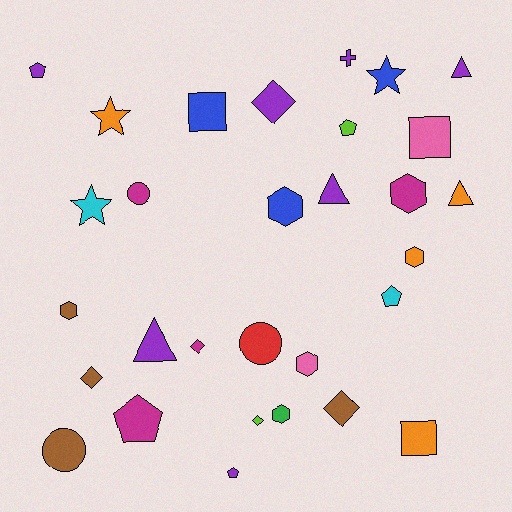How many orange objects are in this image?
There are 4 orange objects.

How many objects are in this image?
There are 30 objects.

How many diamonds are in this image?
There are 5 diamonds.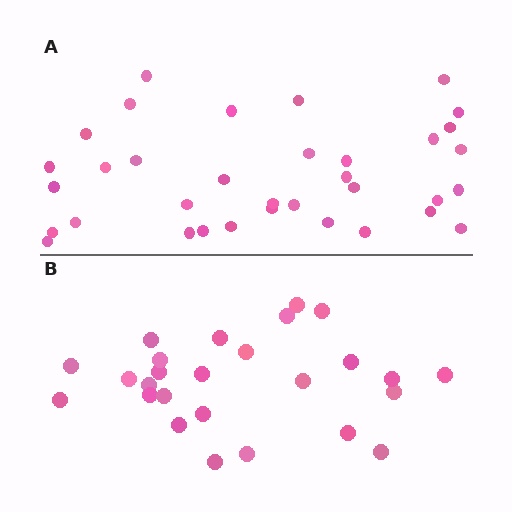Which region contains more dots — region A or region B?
Region A (the top region) has more dots.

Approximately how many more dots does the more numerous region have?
Region A has roughly 8 or so more dots than region B.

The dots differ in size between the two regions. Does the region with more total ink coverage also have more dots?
No. Region B has more total ink coverage because its dots are larger, but region A actually contains more individual dots. Total area can be misleading — the number of items is what matters here.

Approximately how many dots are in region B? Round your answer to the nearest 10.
About 30 dots. (The exact count is 26, which rounds to 30.)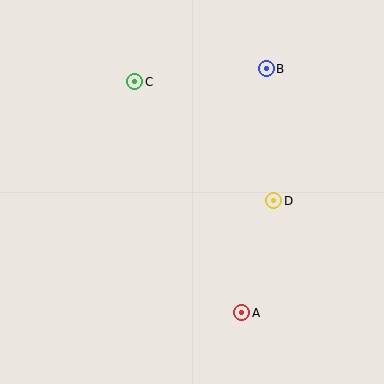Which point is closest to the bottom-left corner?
Point A is closest to the bottom-left corner.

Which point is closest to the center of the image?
Point D at (274, 201) is closest to the center.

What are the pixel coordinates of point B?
Point B is at (266, 69).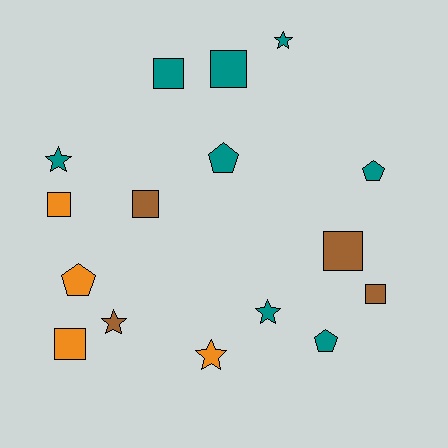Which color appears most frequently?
Teal, with 8 objects.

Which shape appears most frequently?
Square, with 7 objects.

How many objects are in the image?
There are 16 objects.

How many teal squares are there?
There are 2 teal squares.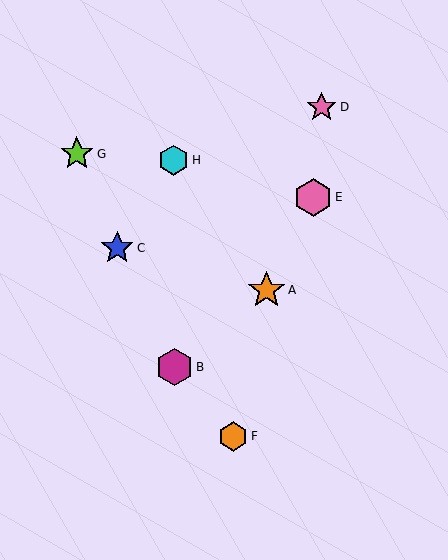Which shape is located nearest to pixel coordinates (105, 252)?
The blue star (labeled C) at (117, 248) is nearest to that location.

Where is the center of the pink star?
The center of the pink star is at (322, 107).